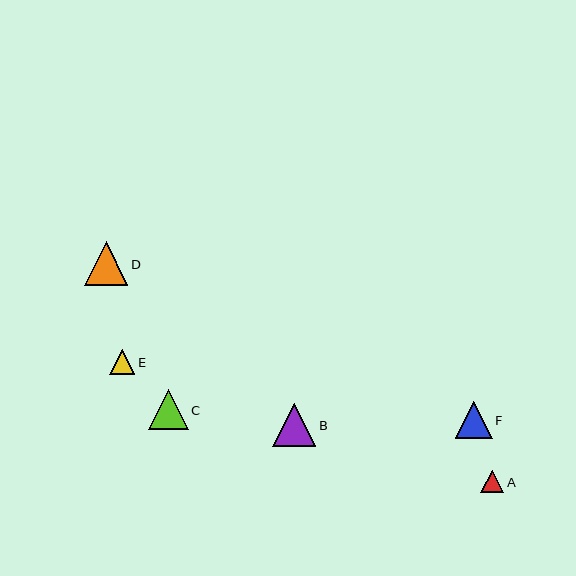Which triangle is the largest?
Triangle D is the largest with a size of approximately 43 pixels.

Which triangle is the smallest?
Triangle A is the smallest with a size of approximately 23 pixels.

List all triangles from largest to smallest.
From largest to smallest: D, B, C, F, E, A.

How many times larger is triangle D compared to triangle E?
Triangle D is approximately 1.7 times the size of triangle E.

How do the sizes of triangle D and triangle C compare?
Triangle D and triangle C are approximately the same size.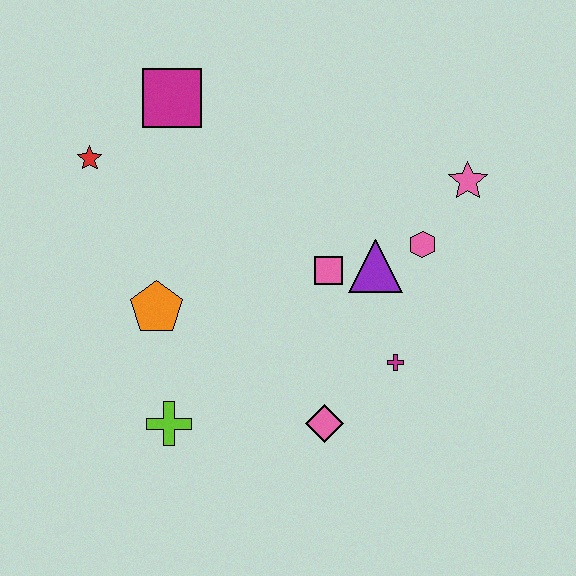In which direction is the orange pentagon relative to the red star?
The orange pentagon is below the red star.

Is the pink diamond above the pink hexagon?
No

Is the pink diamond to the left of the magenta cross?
Yes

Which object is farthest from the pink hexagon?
The red star is farthest from the pink hexagon.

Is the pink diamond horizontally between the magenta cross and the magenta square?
Yes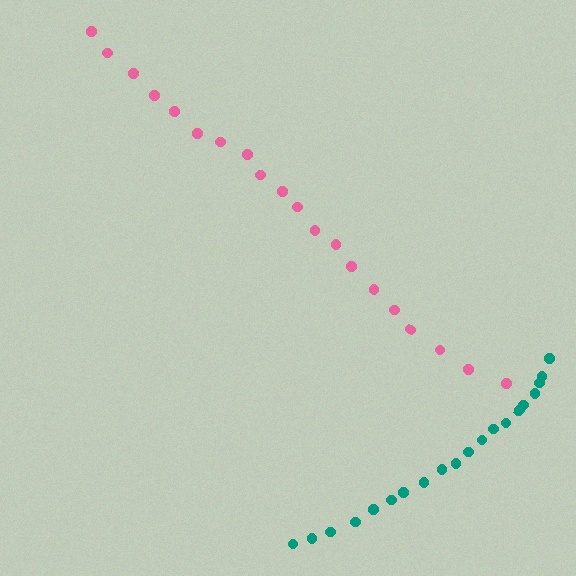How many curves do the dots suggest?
There are 2 distinct paths.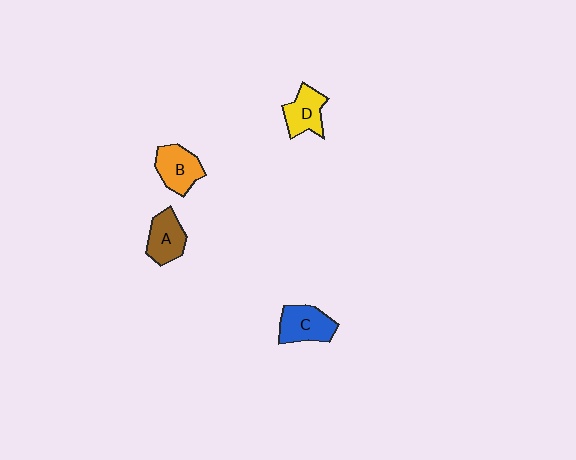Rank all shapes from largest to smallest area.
From largest to smallest: C (blue), B (orange), A (brown), D (yellow).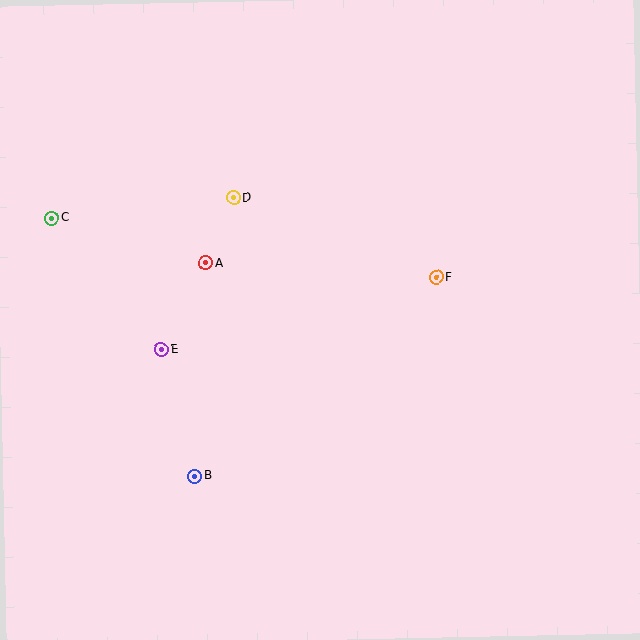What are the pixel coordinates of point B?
Point B is at (195, 476).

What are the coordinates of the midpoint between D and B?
The midpoint between D and B is at (214, 337).